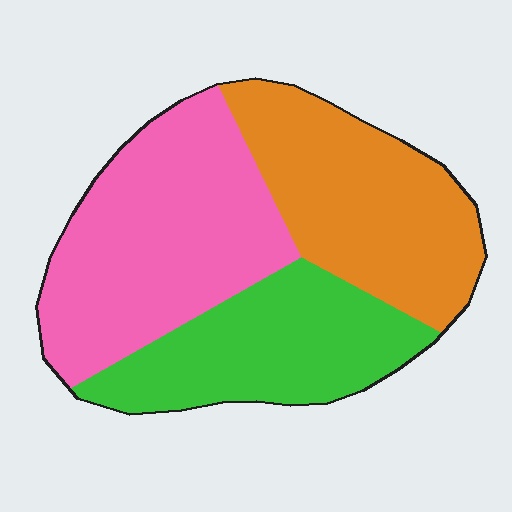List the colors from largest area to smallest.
From largest to smallest: pink, orange, green.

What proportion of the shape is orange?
Orange takes up about one third (1/3) of the shape.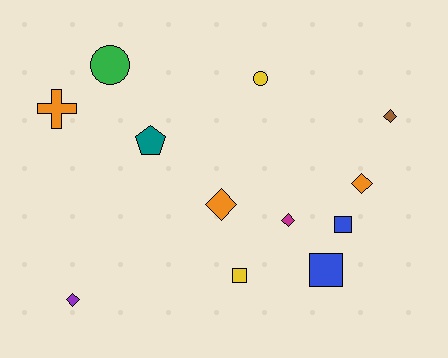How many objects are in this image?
There are 12 objects.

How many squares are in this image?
There are 3 squares.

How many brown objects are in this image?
There is 1 brown object.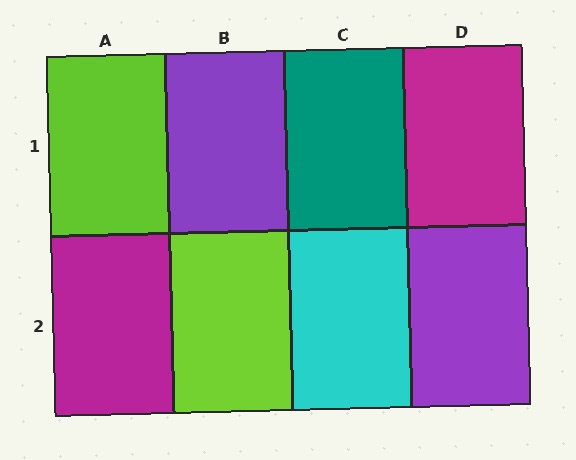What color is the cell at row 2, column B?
Lime.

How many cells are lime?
2 cells are lime.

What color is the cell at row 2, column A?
Magenta.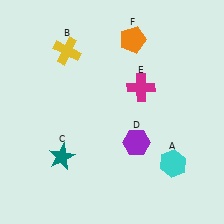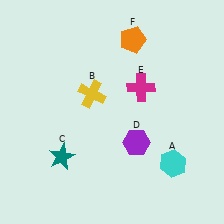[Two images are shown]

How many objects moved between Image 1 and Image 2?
1 object moved between the two images.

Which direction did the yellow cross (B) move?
The yellow cross (B) moved down.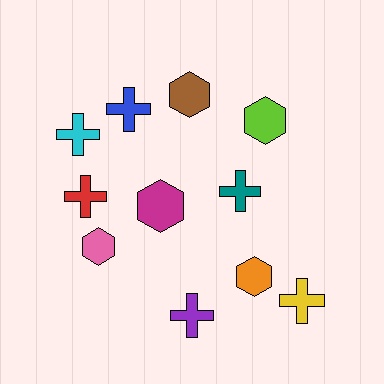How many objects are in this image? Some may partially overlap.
There are 11 objects.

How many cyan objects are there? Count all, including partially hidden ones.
There is 1 cyan object.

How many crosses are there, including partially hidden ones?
There are 6 crosses.